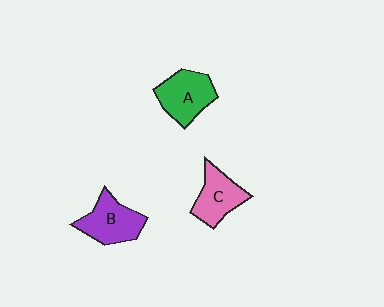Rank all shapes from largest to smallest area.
From largest to smallest: B (purple), A (green), C (pink).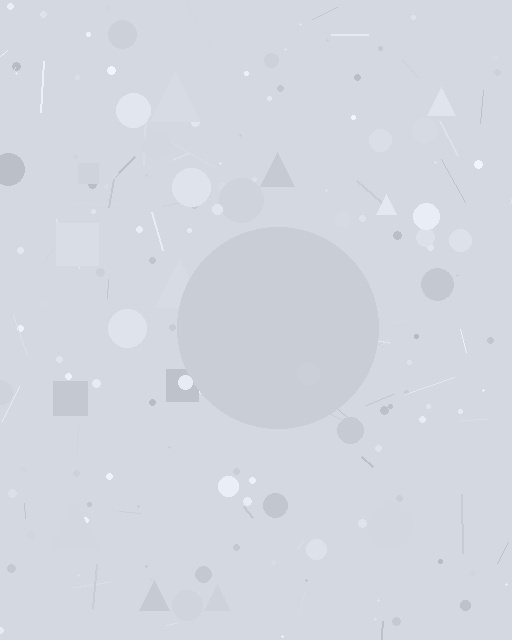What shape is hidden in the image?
A circle is hidden in the image.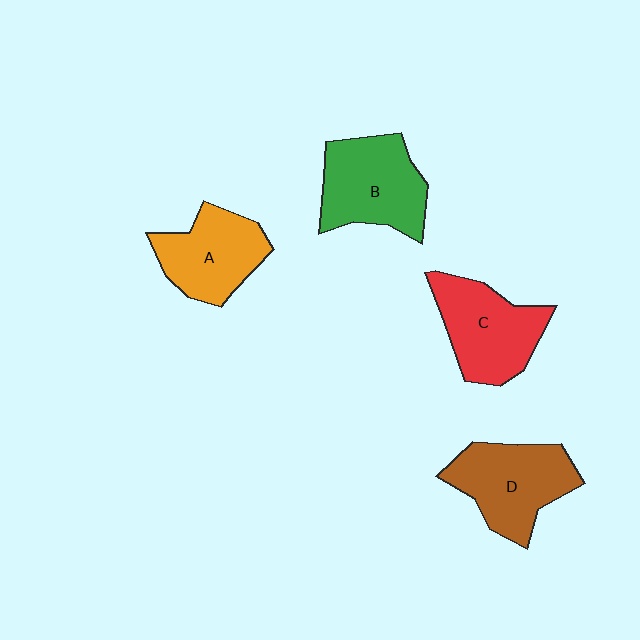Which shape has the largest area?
Shape B (green).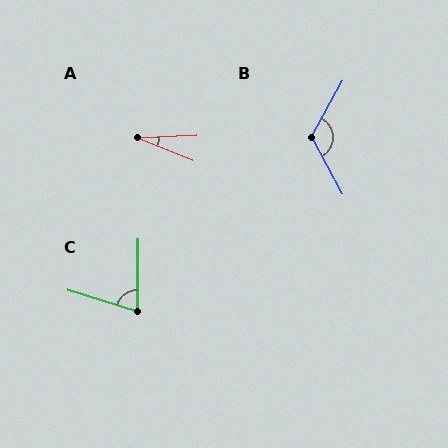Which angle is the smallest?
A, at approximately 24 degrees.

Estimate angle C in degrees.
Approximately 73 degrees.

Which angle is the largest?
B, at approximately 123 degrees.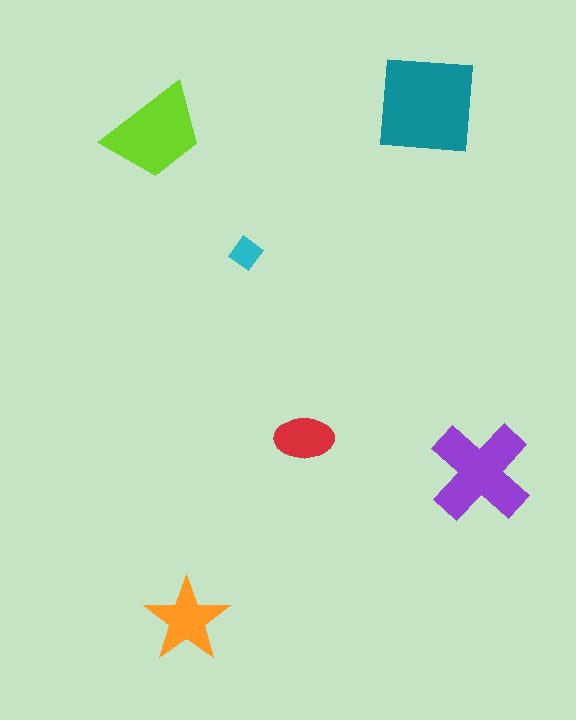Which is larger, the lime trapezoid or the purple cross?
The purple cross.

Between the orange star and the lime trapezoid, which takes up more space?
The lime trapezoid.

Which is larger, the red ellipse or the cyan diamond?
The red ellipse.